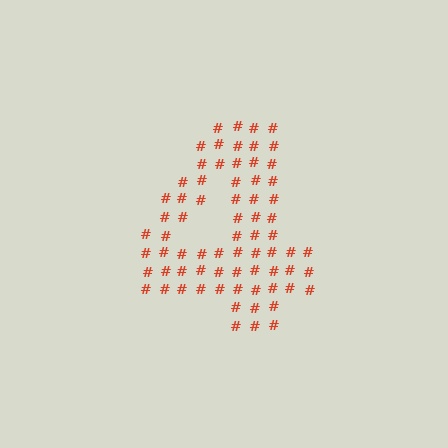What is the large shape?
The large shape is the digit 4.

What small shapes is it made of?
It is made of small hash symbols.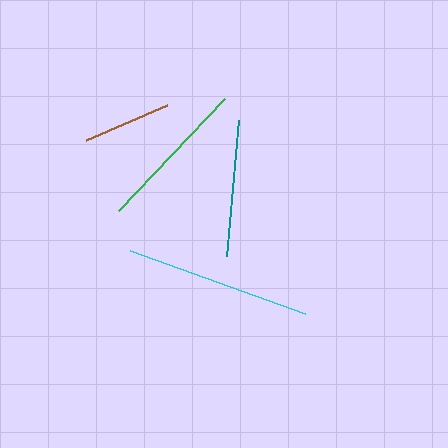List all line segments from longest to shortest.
From longest to shortest: cyan, green, teal, brown.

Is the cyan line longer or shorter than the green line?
The cyan line is longer than the green line.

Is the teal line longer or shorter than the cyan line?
The cyan line is longer than the teal line.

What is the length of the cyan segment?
The cyan segment is approximately 186 pixels long.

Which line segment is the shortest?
The brown line is the shortest at approximately 88 pixels.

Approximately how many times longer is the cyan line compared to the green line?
The cyan line is approximately 1.2 times the length of the green line.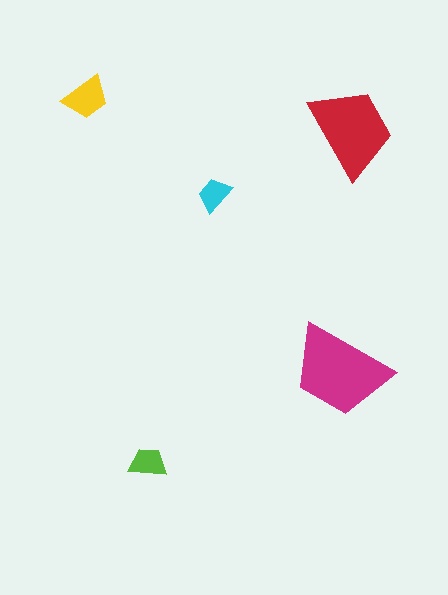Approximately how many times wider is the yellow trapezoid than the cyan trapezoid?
About 1.5 times wider.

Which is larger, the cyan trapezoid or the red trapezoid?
The red one.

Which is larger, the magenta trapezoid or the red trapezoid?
The magenta one.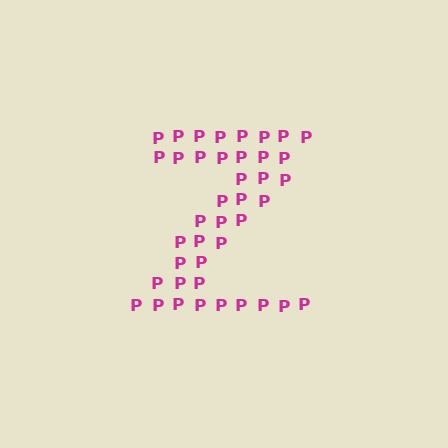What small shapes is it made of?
It is made of small letter P's.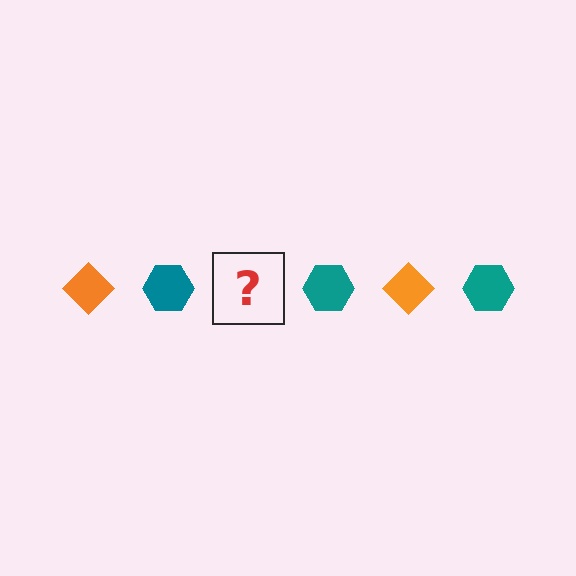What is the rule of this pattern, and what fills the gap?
The rule is that the pattern alternates between orange diamond and teal hexagon. The gap should be filled with an orange diamond.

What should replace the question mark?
The question mark should be replaced with an orange diamond.